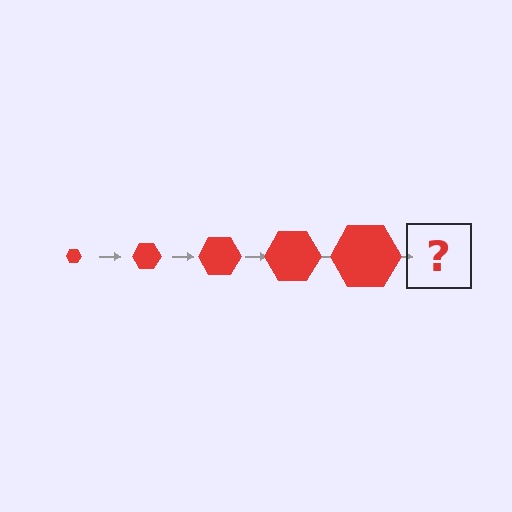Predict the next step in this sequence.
The next step is a red hexagon, larger than the previous one.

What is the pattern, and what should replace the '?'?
The pattern is that the hexagon gets progressively larger each step. The '?' should be a red hexagon, larger than the previous one.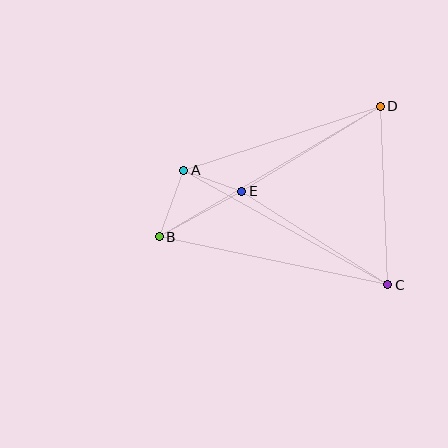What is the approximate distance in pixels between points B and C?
The distance between B and C is approximately 233 pixels.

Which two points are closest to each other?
Points A and E are closest to each other.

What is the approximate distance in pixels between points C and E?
The distance between C and E is approximately 173 pixels.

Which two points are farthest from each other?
Points B and D are farthest from each other.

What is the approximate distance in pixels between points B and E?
The distance between B and E is approximately 94 pixels.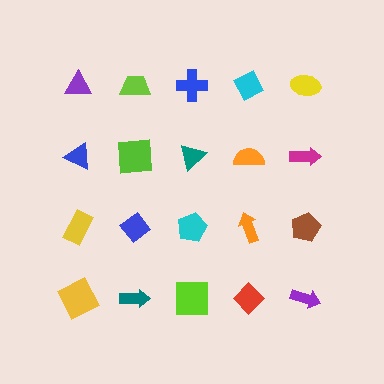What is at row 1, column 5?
A yellow ellipse.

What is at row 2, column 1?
A blue triangle.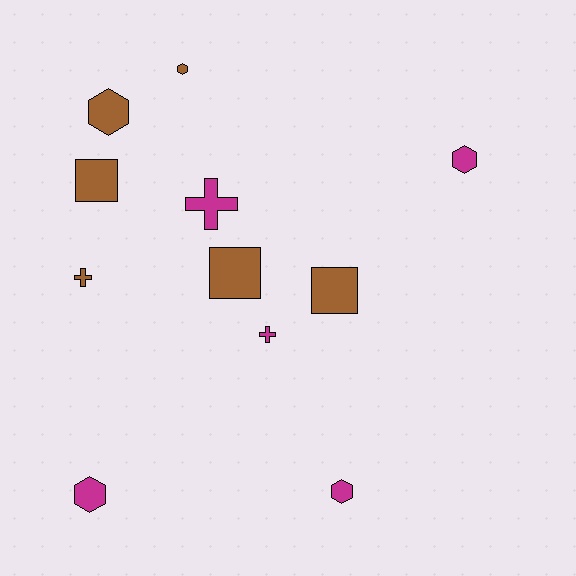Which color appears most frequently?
Brown, with 6 objects.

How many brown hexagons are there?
There are 2 brown hexagons.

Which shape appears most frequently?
Hexagon, with 5 objects.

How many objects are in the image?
There are 11 objects.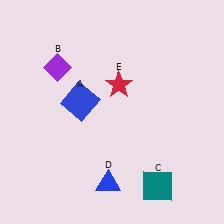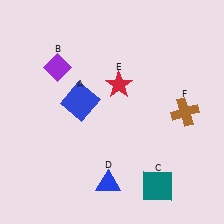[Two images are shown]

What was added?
A brown cross (F) was added in Image 2.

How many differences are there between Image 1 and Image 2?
There is 1 difference between the two images.